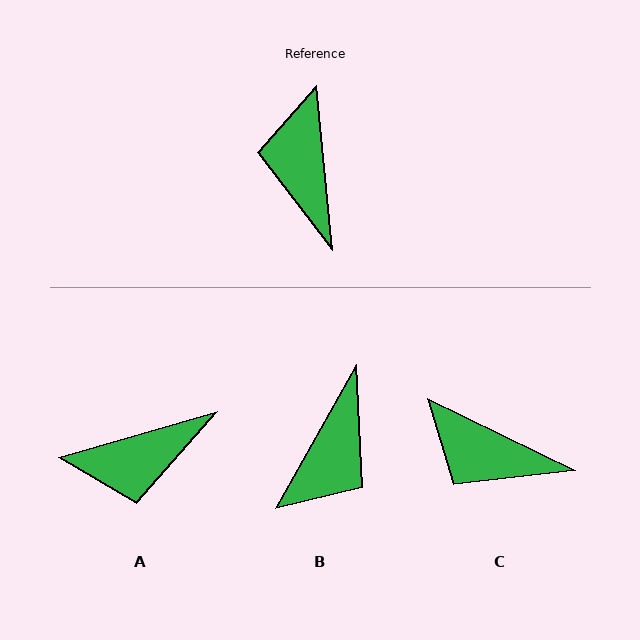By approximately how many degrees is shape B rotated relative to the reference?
Approximately 145 degrees counter-clockwise.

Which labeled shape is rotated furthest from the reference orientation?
B, about 145 degrees away.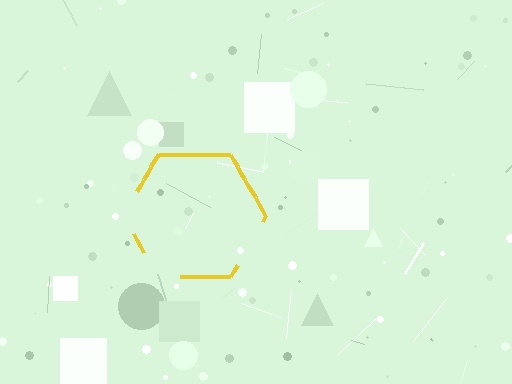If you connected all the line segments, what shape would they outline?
They would outline a hexagon.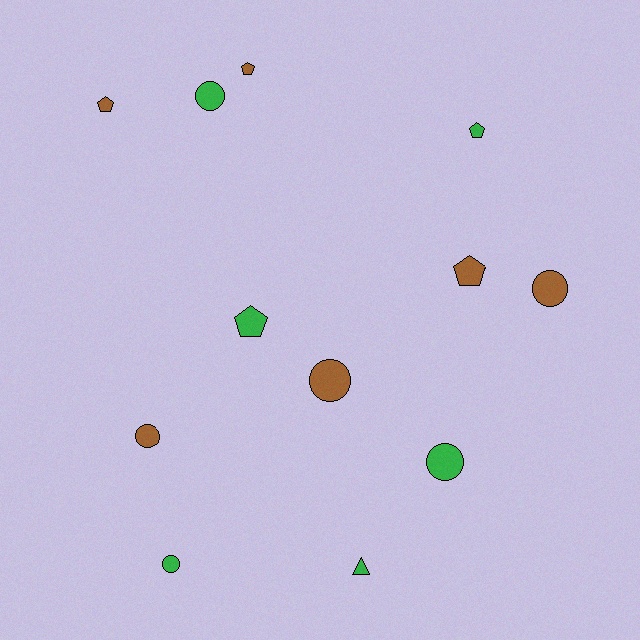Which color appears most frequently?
Green, with 6 objects.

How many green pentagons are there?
There are 2 green pentagons.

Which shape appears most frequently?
Circle, with 6 objects.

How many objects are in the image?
There are 12 objects.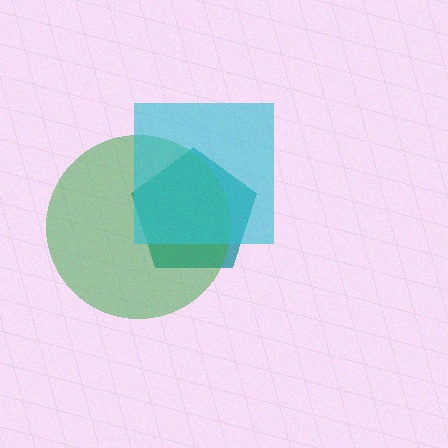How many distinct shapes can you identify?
There are 3 distinct shapes: a teal pentagon, a green circle, a cyan square.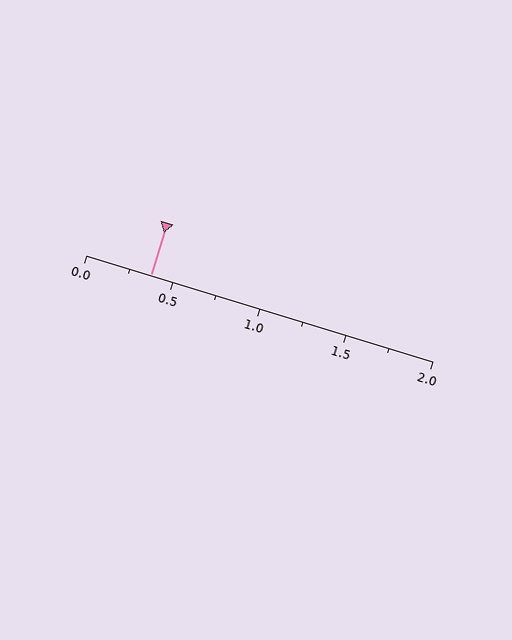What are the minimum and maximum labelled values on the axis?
The axis runs from 0.0 to 2.0.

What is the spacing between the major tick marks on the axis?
The major ticks are spaced 0.5 apart.